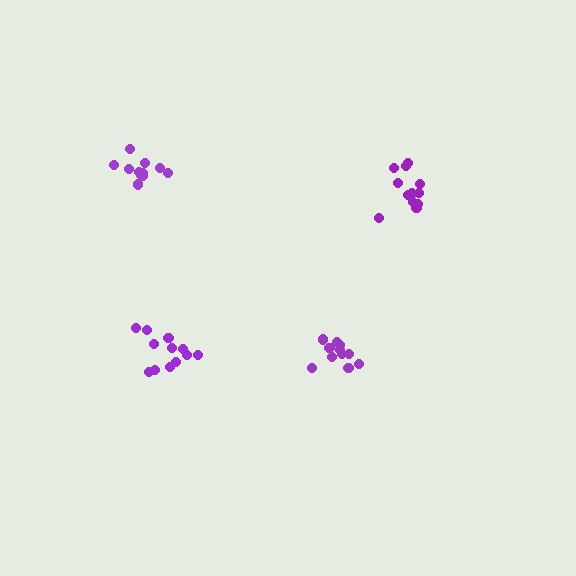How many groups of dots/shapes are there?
There are 4 groups.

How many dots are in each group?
Group 1: 11 dots, Group 2: 12 dots, Group 3: 13 dots, Group 4: 13 dots (49 total).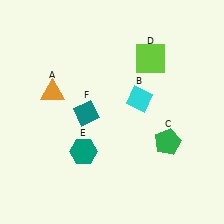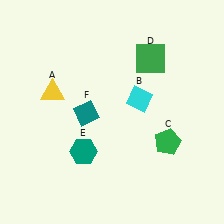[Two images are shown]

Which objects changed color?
A changed from orange to yellow. D changed from lime to green.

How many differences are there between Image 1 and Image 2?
There are 2 differences between the two images.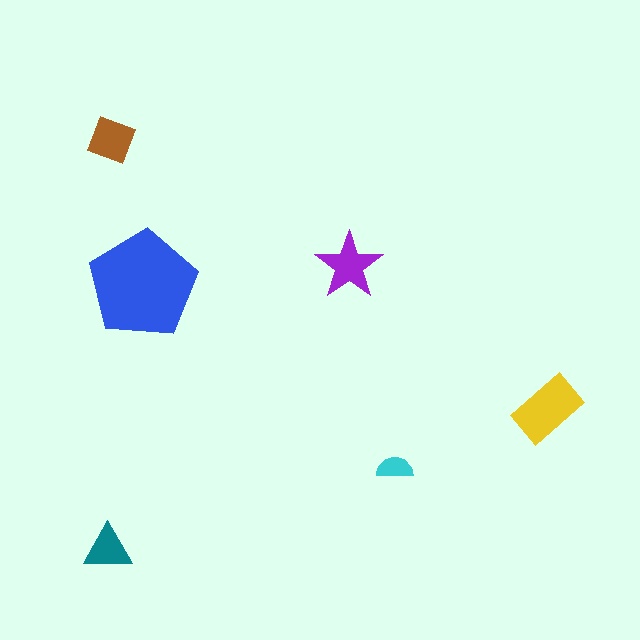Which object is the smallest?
The cyan semicircle.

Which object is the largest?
The blue pentagon.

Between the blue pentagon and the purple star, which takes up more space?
The blue pentagon.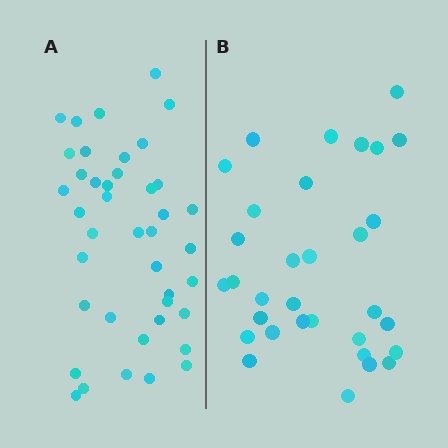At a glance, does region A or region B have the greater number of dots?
Region A (the left region) has more dots.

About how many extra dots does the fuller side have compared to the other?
Region A has roughly 8 or so more dots than region B.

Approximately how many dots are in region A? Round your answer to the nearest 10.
About 40 dots. (The exact count is 41, which rounds to 40.)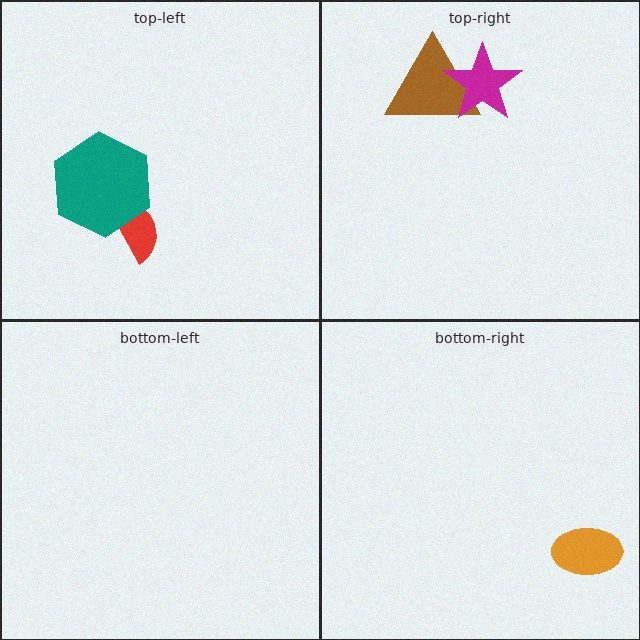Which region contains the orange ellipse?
The bottom-right region.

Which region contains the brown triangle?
The top-right region.